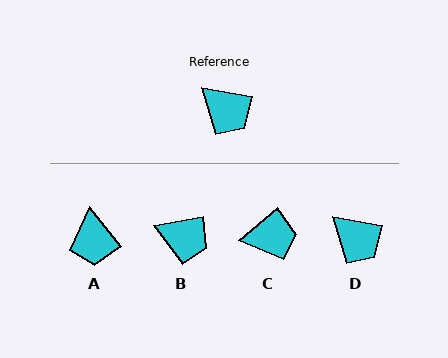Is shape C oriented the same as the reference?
No, it is off by about 50 degrees.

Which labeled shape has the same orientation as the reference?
D.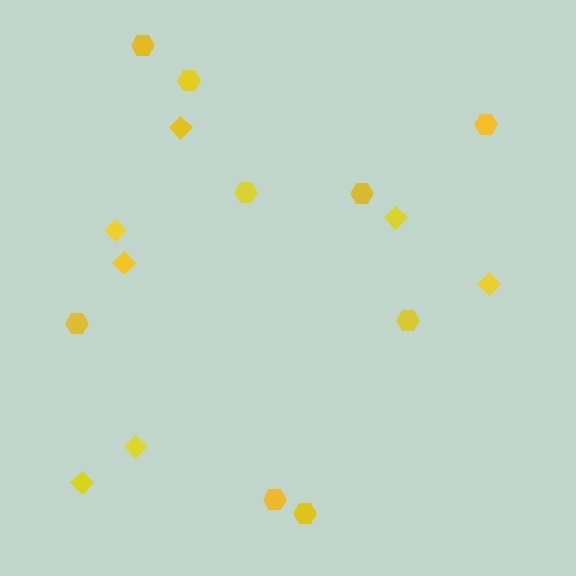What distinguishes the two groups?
There are 2 groups: one group of hexagons (9) and one group of diamonds (7).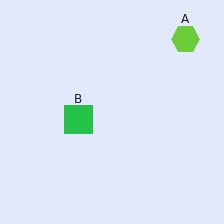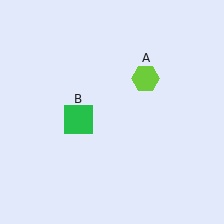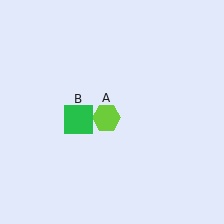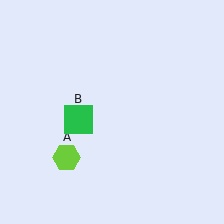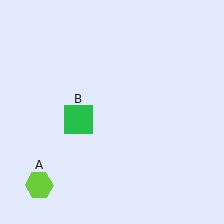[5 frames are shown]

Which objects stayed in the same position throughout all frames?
Green square (object B) remained stationary.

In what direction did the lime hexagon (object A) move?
The lime hexagon (object A) moved down and to the left.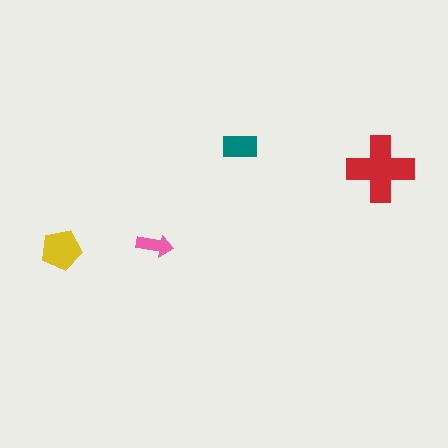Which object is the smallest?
The pink arrow.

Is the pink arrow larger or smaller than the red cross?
Smaller.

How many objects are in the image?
There are 4 objects in the image.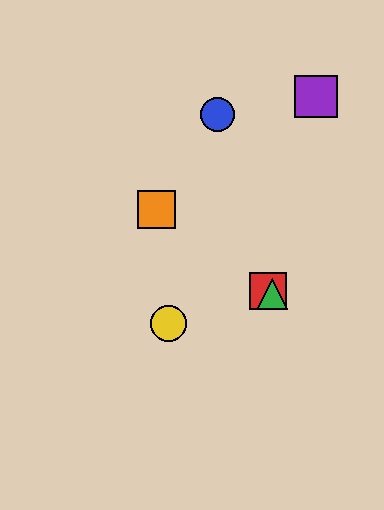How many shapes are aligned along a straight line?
3 shapes (the red square, the green triangle, the orange square) are aligned along a straight line.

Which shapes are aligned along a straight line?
The red square, the green triangle, the orange square are aligned along a straight line.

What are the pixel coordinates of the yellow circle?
The yellow circle is at (168, 323).